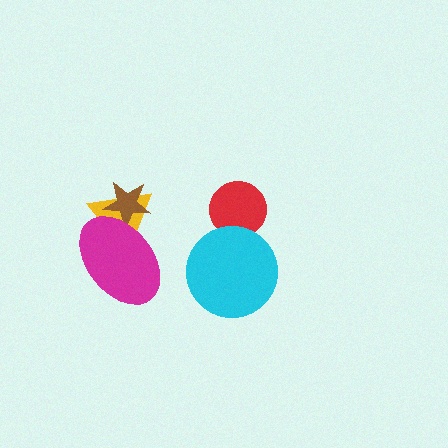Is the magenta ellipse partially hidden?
No, no other shape covers it.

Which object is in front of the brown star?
The magenta ellipse is in front of the brown star.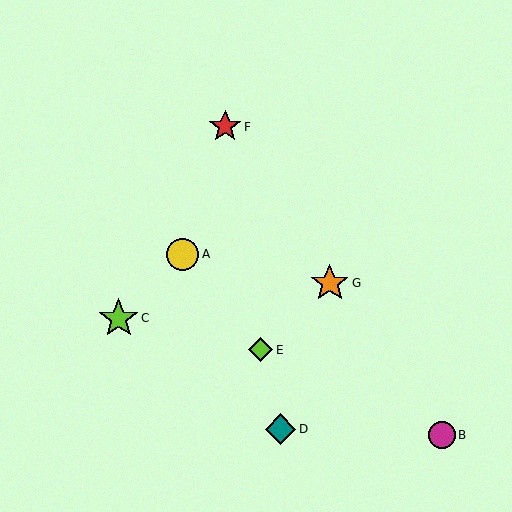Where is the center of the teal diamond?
The center of the teal diamond is at (281, 429).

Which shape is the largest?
The lime star (labeled C) is the largest.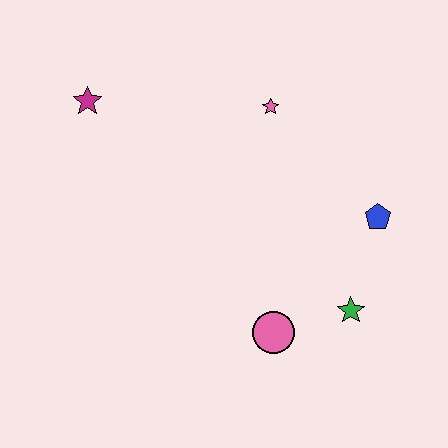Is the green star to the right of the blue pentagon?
No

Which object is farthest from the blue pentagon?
The magenta star is farthest from the blue pentagon.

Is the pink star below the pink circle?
No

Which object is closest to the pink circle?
The green star is closest to the pink circle.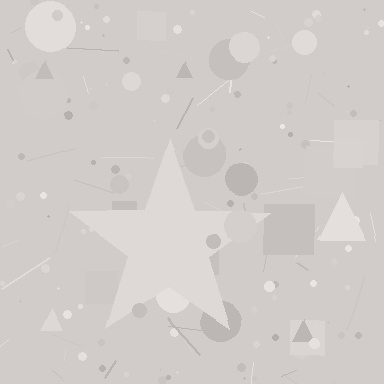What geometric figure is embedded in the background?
A star is embedded in the background.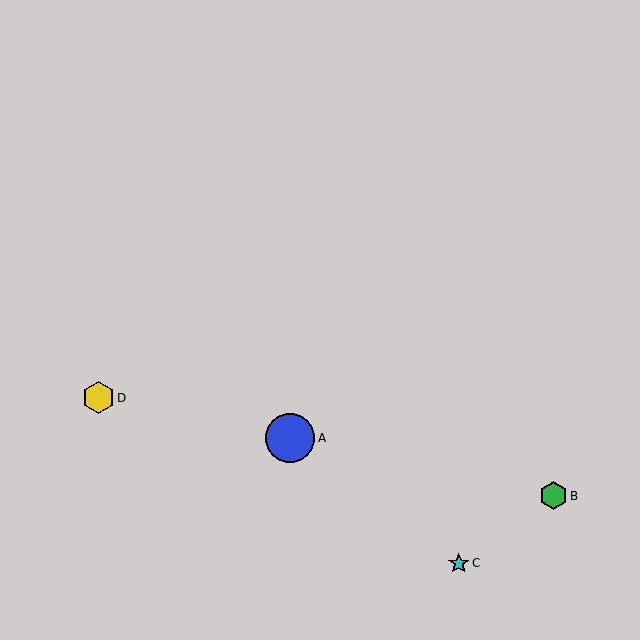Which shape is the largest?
The blue circle (labeled A) is the largest.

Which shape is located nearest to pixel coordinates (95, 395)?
The yellow hexagon (labeled D) at (98, 398) is nearest to that location.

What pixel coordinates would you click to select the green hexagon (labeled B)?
Click at (553, 496) to select the green hexagon B.